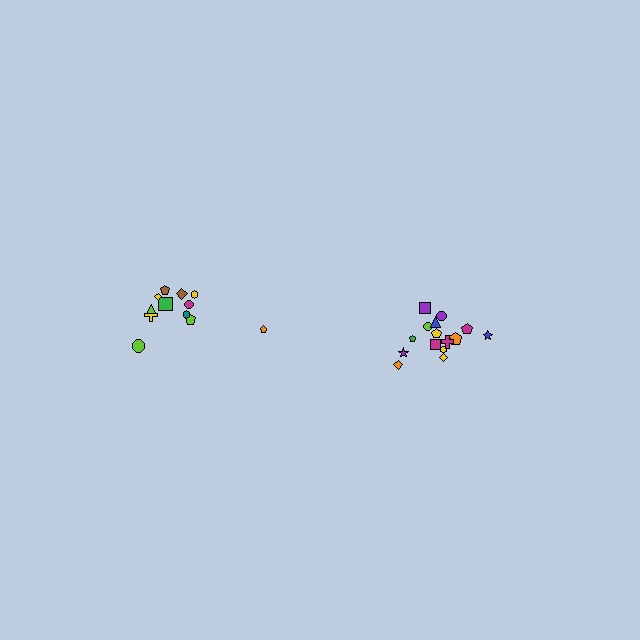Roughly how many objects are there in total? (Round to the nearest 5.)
Roughly 25 objects in total.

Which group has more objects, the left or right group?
The right group.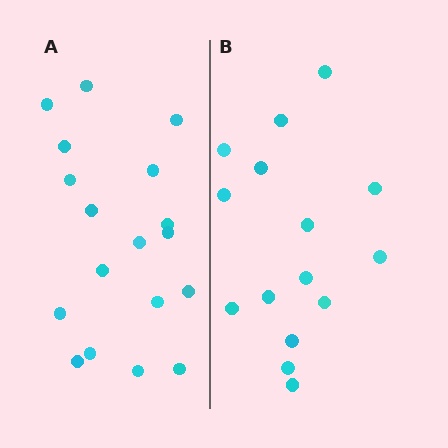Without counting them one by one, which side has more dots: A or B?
Region A (the left region) has more dots.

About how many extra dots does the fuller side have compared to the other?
Region A has just a few more — roughly 2 or 3 more dots than region B.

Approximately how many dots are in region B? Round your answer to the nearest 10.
About 20 dots. (The exact count is 15, which rounds to 20.)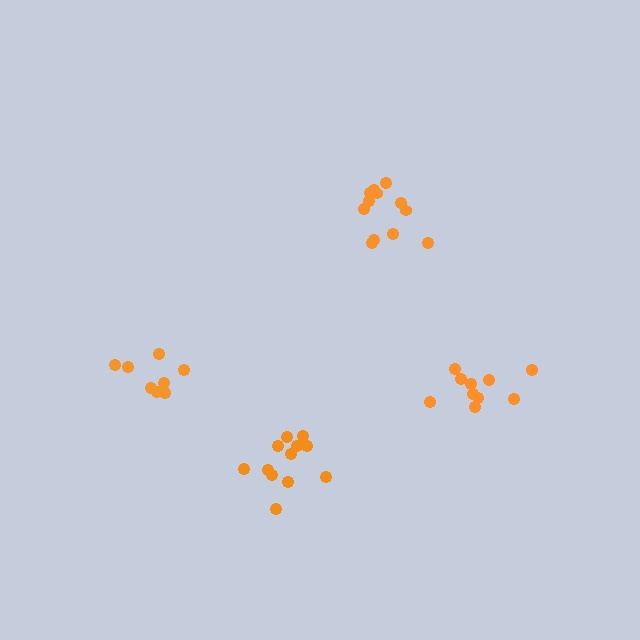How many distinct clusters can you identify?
There are 4 distinct clusters.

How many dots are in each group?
Group 1: 10 dots, Group 2: 12 dots, Group 3: 8 dots, Group 4: 12 dots (42 total).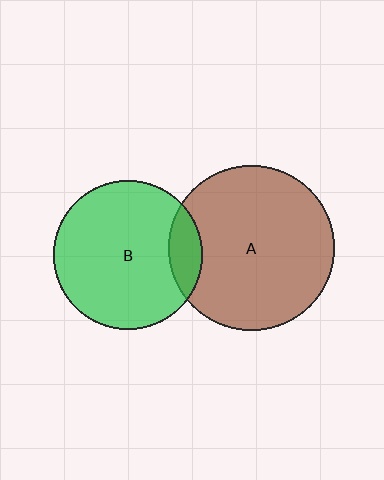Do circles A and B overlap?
Yes.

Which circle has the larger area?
Circle A (brown).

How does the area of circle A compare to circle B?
Approximately 1.2 times.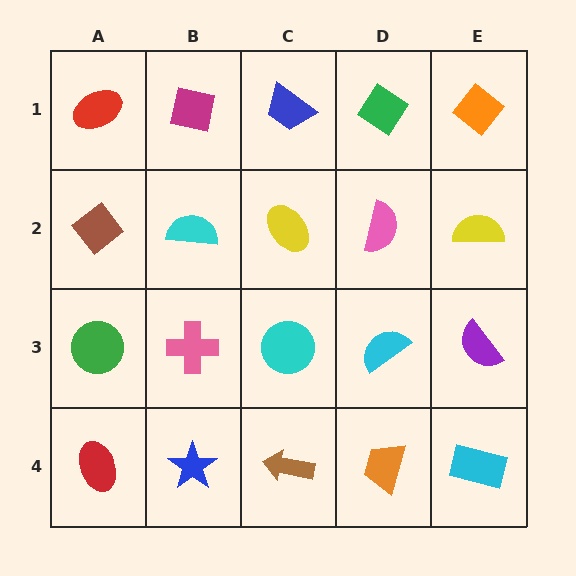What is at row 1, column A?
A red ellipse.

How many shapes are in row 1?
5 shapes.